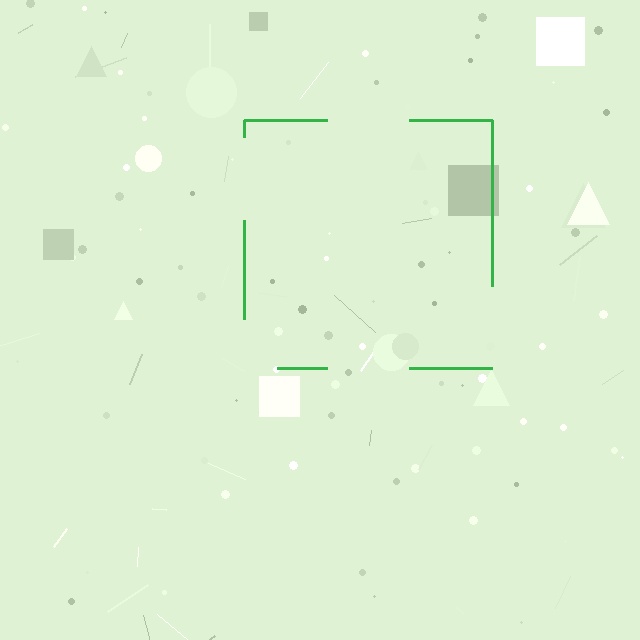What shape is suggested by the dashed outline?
The dashed outline suggests a square.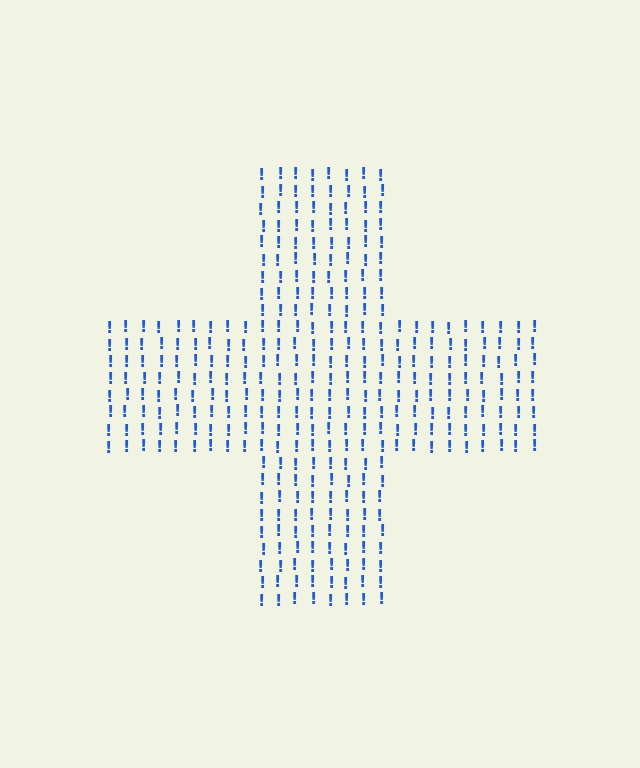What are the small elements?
The small elements are exclamation marks.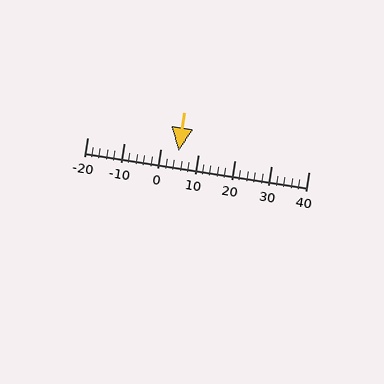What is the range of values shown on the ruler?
The ruler shows values from -20 to 40.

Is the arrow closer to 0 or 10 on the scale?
The arrow is closer to 0.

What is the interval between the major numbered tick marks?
The major tick marks are spaced 10 units apart.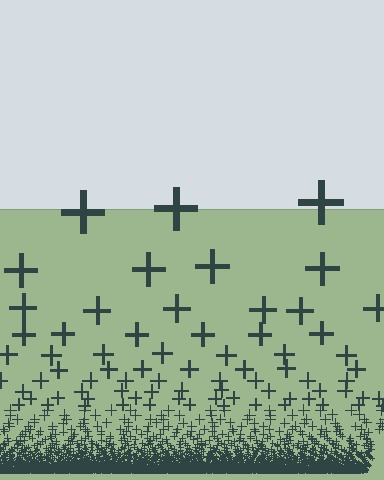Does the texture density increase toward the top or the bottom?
Density increases toward the bottom.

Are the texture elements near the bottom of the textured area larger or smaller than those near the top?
Smaller. The gradient is inverted — elements near the bottom are smaller and denser.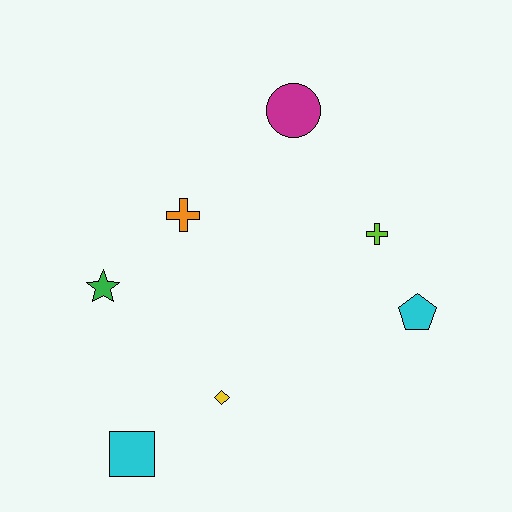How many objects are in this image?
There are 7 objects.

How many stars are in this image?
There is 1 star.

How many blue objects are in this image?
There are no blue objects.